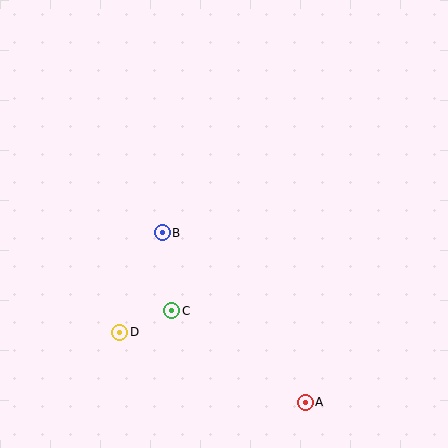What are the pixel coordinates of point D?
Point D is at (120, 332).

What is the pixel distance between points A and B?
The distance between A and B is 221 pixels.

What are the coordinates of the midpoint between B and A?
The midpoint between B and A is at (234, 317).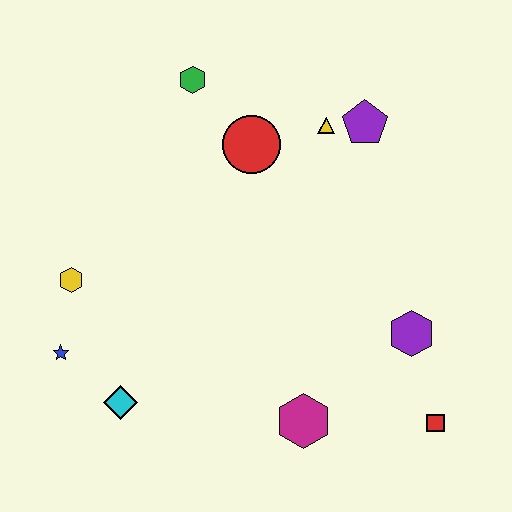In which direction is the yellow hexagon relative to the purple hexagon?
The yellow hexagon is to the left of the purple hexagon.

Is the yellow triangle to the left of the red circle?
No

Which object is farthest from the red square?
The green hexagon is farthest from the red square.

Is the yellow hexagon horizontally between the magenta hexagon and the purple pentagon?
No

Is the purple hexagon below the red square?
No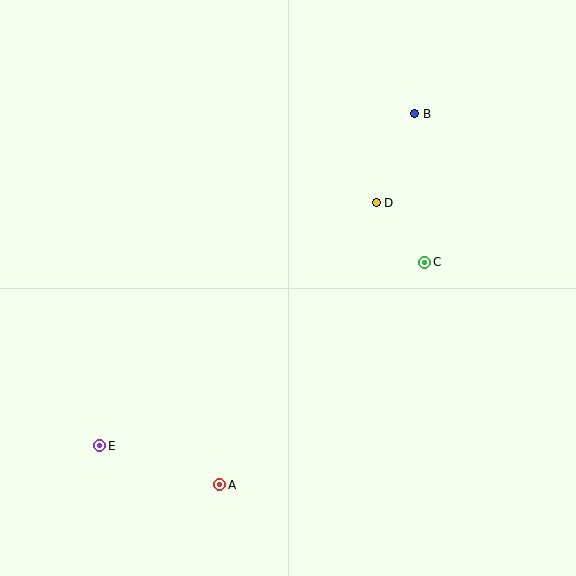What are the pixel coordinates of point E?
Point E is at (100, 446).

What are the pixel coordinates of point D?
Point D is at (376, 203).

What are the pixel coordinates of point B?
Point B is at (415, 114).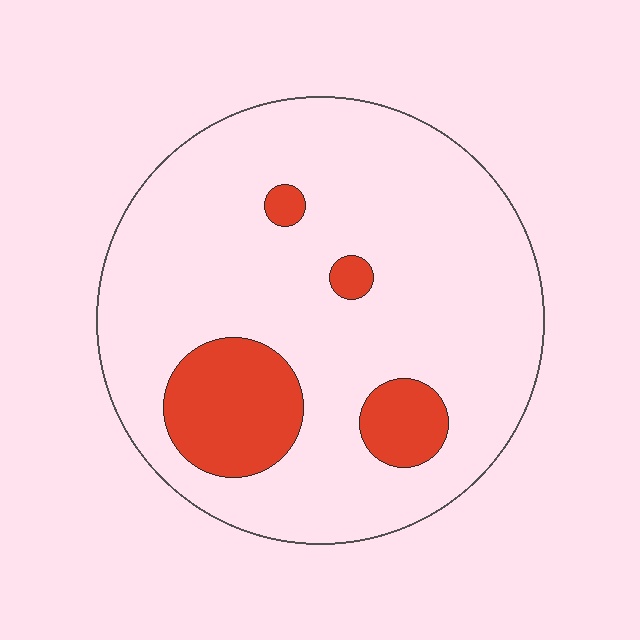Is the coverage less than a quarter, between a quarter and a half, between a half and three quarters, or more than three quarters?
Less than a quarter.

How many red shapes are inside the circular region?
4.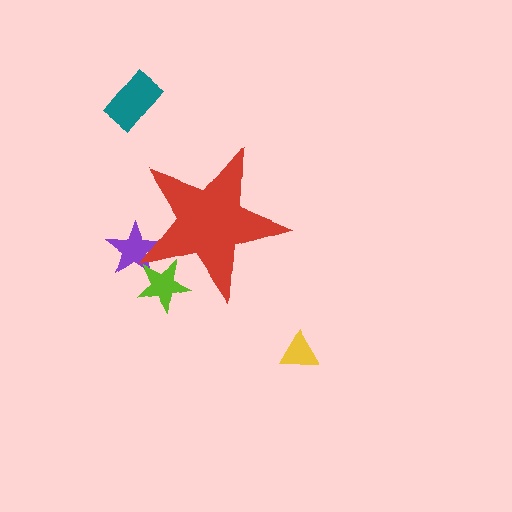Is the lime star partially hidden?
Yes, the lime star is partially hidden behind the red star.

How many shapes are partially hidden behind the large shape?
2 shapes are partially hidden.